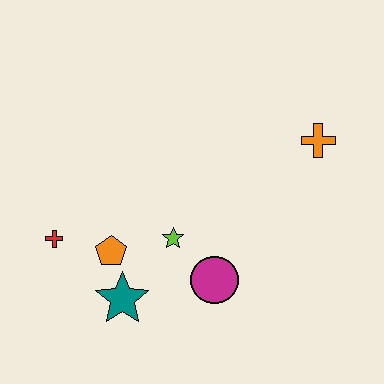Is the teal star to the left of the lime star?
Yes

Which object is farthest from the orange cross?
The red cross is farthest from the orange cross.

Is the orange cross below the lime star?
No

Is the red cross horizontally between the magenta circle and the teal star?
No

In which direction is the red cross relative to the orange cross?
The red cross is to the left of the orange cross.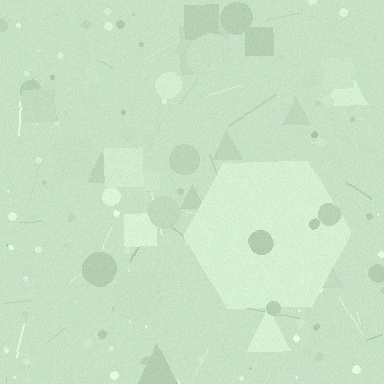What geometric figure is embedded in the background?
A hexagon is embedded in the background.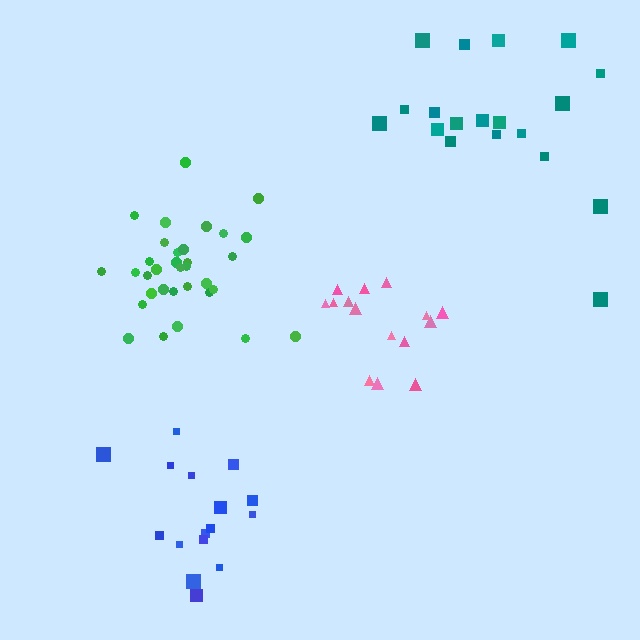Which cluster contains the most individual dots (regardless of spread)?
Green (33).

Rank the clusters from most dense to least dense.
green, pink, blue, teal.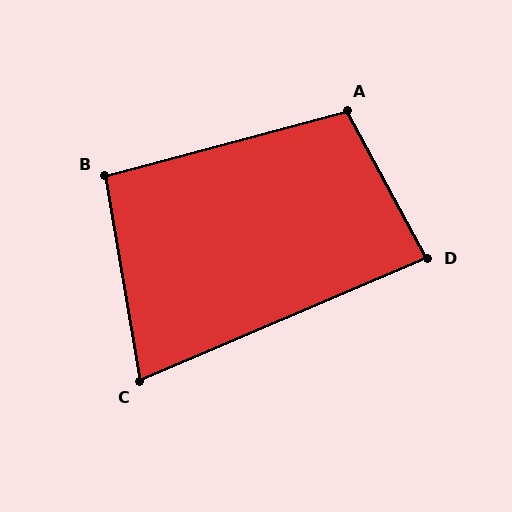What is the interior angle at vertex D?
Approximately 85 degrees (acute).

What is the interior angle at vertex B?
Approximately 95 degrees (obtuse).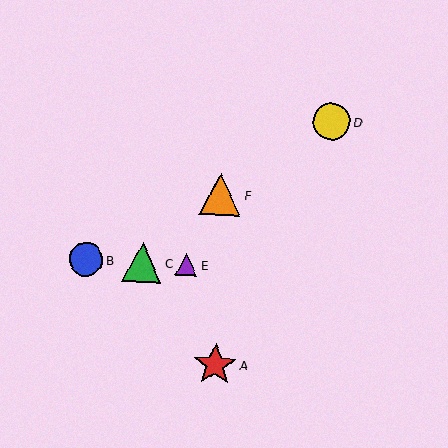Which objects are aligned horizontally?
Objects B, C, E are aligned horizontally.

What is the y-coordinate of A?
Object A is at y≈365.